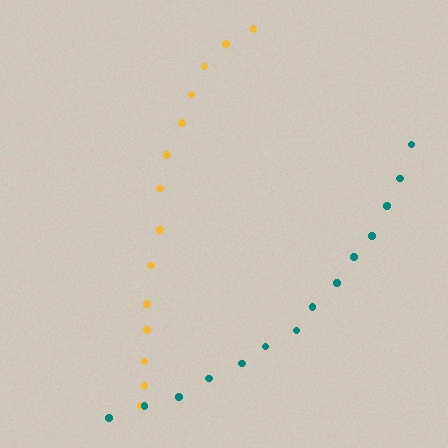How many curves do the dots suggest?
There are 2 distinct paths.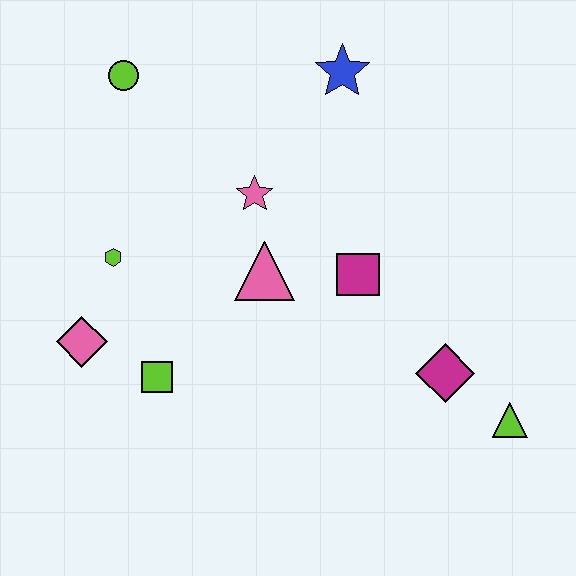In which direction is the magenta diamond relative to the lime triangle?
The magenta diamond is to the left of the lime triangle.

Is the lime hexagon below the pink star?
Yes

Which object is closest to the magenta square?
The pink triangle is closest to the magenta square.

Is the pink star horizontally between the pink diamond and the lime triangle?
Yes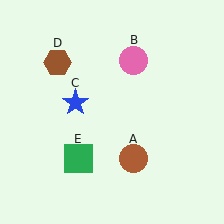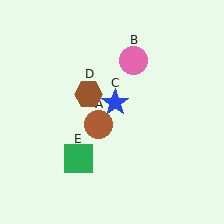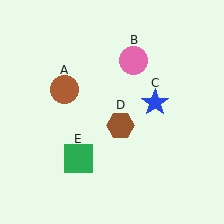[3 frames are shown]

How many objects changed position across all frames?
3 objects changed position: brown circle (object A), blue star (object C), brown hexagon (object D).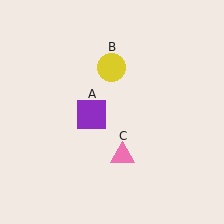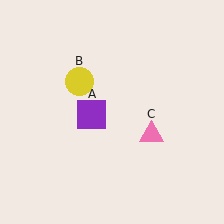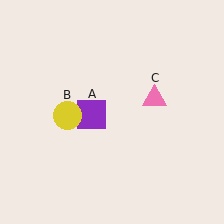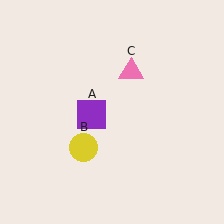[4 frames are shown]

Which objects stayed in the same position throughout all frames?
Purple square (object A) remained stationary.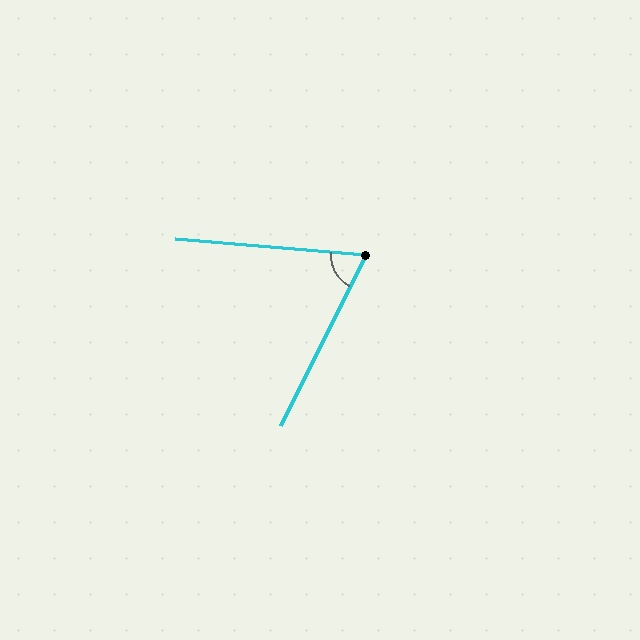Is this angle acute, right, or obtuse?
It is acute.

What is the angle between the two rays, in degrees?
Approximately 69 degrees.